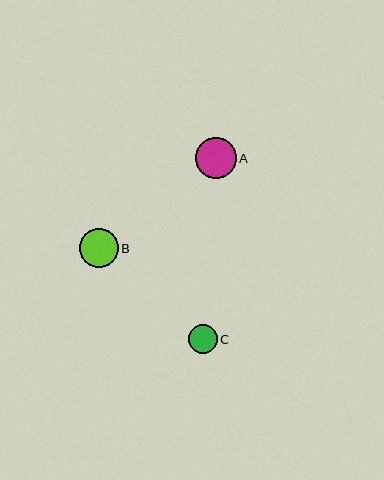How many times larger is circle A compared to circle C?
Circle A is approximately 1.4 times the size of circle C.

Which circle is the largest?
Circle A is the largest with a size of approximately 41 pixels.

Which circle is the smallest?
Circle C is the smallest with a size of approximately 29 pixels.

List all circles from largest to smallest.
From largest to smallest: A, B, C.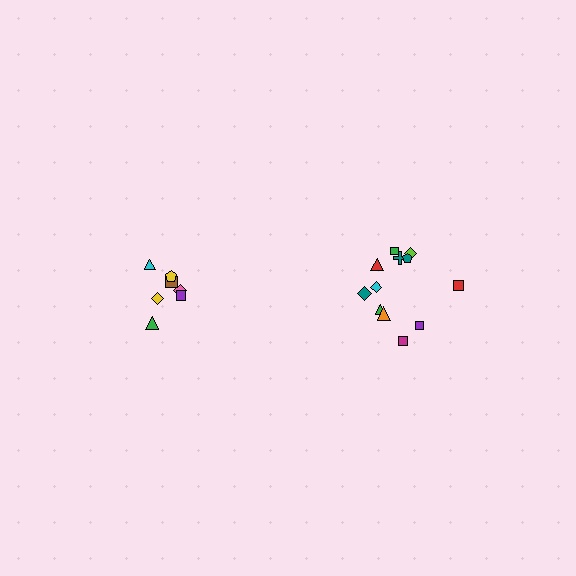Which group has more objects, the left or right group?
The right group.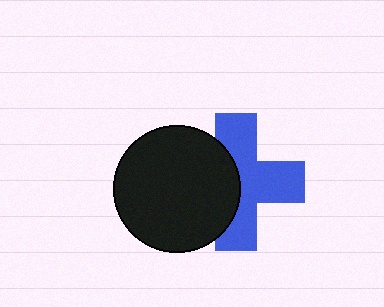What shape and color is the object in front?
The object in front is a black circle.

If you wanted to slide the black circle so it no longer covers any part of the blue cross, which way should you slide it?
Slide it left — that is the most direct way to separate the two shapes.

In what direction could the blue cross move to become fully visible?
The blue cross could move right. That would shift it out from behind the black circle entirely.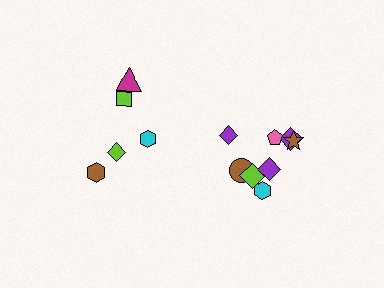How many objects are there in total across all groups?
There are 13 objects.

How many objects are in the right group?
There are 8 objects.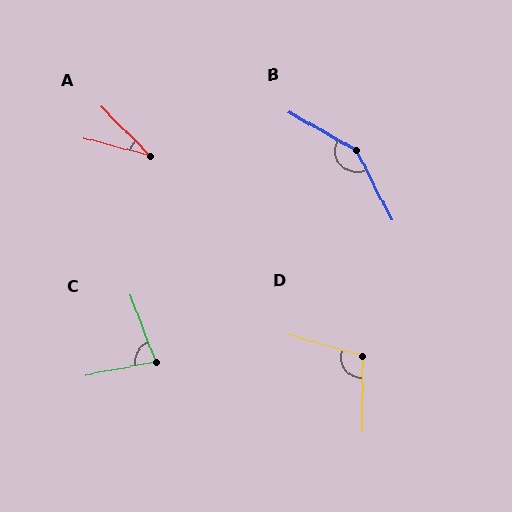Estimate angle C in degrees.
Approximately 80 degrees.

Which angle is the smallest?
A, at approximately 30 degrees.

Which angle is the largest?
B, at approximately 147 degrees.